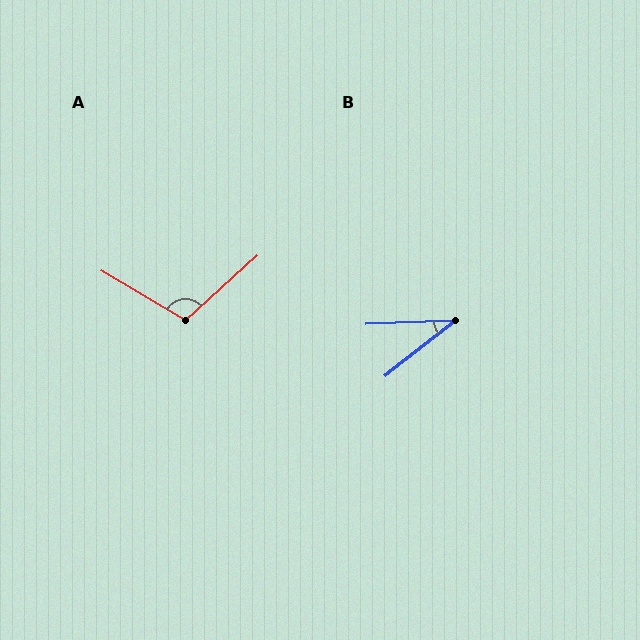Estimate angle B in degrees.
Approximately 36 degrees.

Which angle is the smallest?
B, at approximately 36 degrees.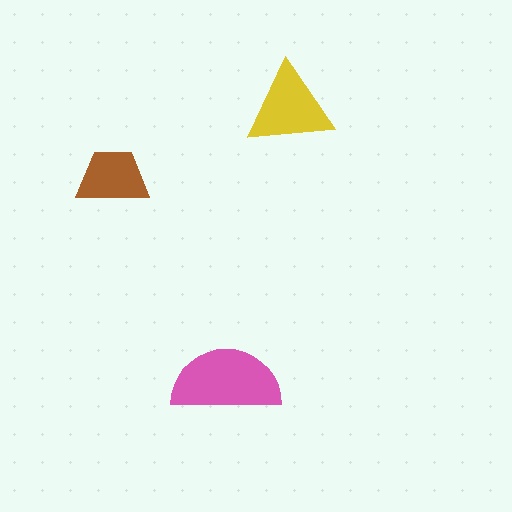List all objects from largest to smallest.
The pink semicircle, the yellow triangle, the brown trapezoid.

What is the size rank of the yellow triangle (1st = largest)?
2nd.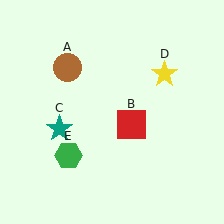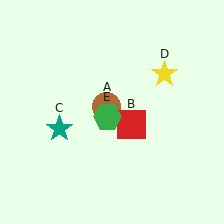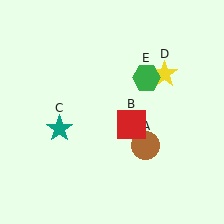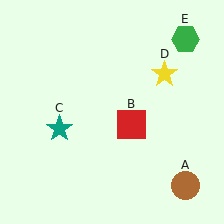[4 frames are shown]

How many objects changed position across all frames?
2 objects changed position: brown circle (object A), green hexagon (object E).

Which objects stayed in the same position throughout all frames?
Red square (object B) and teal star (object C) and yellow star (object D) remained stationary.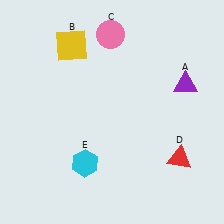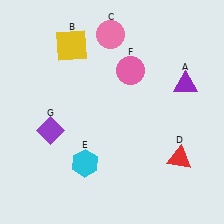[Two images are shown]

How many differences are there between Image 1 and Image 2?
There are 2 differences between the two images.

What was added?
A pink circle (F), a purple diamond (G) were added in Image 2.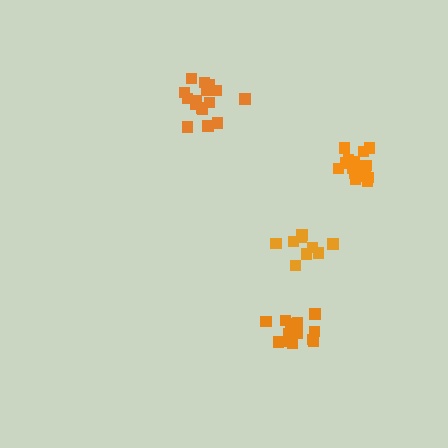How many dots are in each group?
Group 1: 16 dots, Group 2: 15 dots, Group 3: 16 dots, Group 4: 10 dots (57 total).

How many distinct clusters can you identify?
There are 4 distinct clusters.